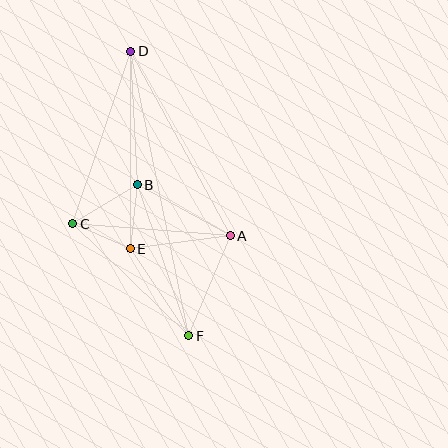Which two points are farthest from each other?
Points D and F are farthest from each other.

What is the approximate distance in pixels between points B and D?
The distance between B and D is approximately 134 pixels.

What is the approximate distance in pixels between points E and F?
The distance between E and F is approximately 105 pixels.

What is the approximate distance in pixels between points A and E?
The distance between A and E is approximately 101 pixels.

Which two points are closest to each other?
Points C and E are closest to each other.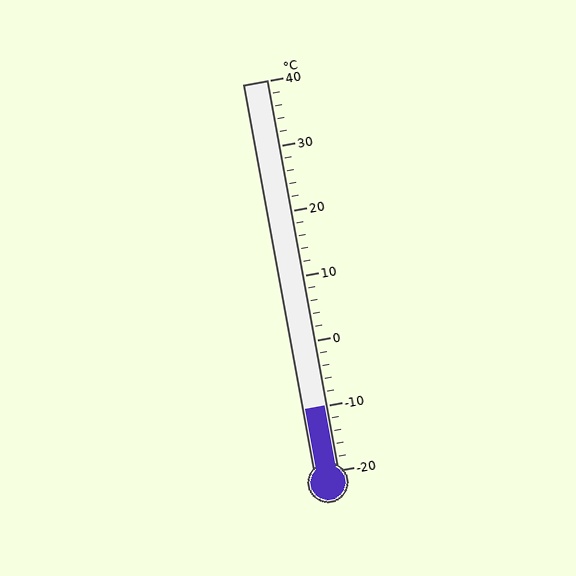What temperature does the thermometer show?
The thermometer shows approximately -10°C.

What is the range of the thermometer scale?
The thermometer scale ranges from -20°C to 40°C.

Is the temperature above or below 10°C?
The temperature is below 10°C.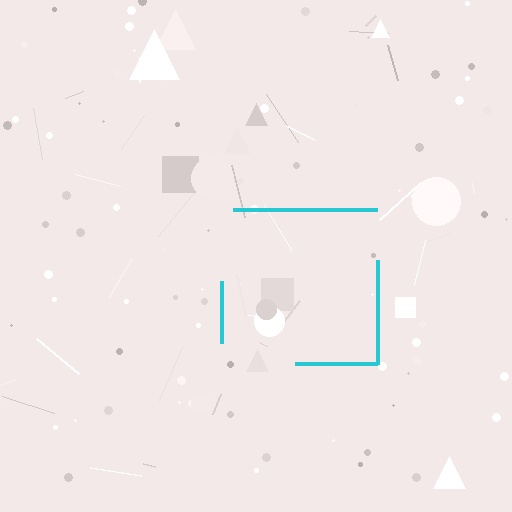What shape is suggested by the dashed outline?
The dashed outline suggests a square.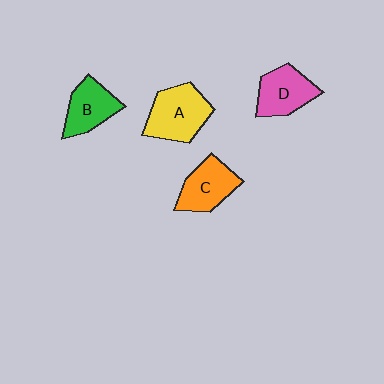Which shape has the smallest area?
Shape B (green).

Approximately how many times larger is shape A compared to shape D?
Approximately 1.2 times.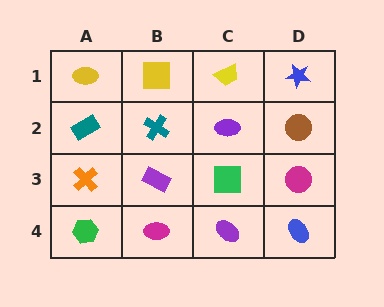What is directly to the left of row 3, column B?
An orange cross.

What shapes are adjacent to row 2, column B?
A yellow square (row 1, column B), a purple rectangle (row 3, column B), a teal rectangle (row 2, column A), a purple ellipse (row 2, column C).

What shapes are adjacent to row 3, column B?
A teal cross (row 2, column B), a magenta ellipse (row 4, column B), an orange cross (row 3, column A), a green square (row 3, column C).